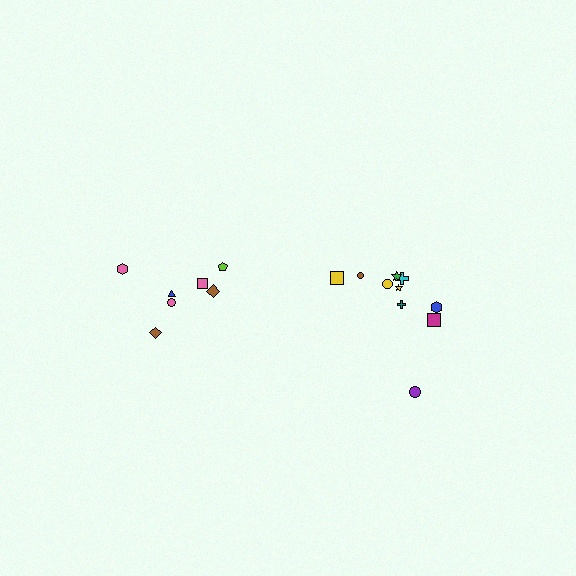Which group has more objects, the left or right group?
The right group.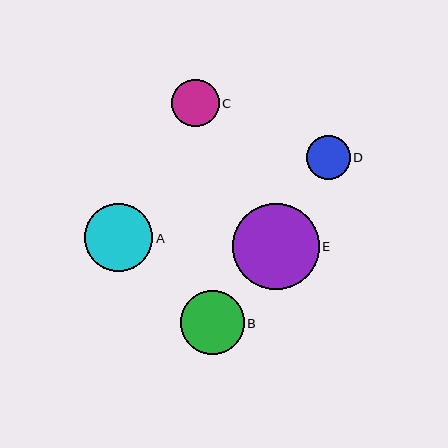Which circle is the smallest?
Circle D is the smallest with a size of approximately 44 pixels.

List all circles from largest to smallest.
From largest to smallest: E, A, B, C, D.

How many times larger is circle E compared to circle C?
Circle E is approximately 1.8 times the size of circle C.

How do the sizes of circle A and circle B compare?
Circle A and circle B are approximately the same size.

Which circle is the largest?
Circle E is the largest with a size of approximately 86 pixels.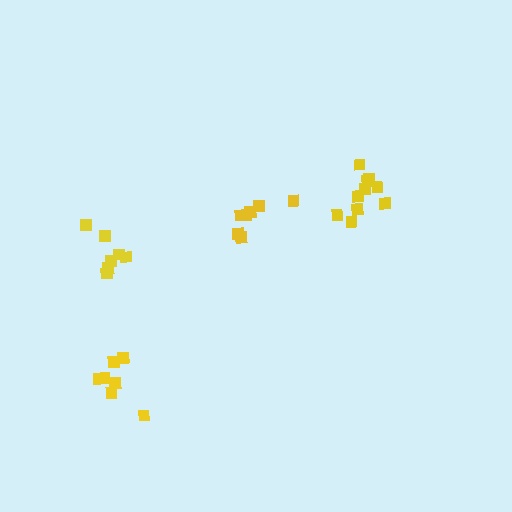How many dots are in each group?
Group 1: 7 dots, Group 2: 7 dots, Group 3: 10 dots, Group 4: 7 dots (31 total).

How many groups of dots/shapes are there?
There are 4 groups.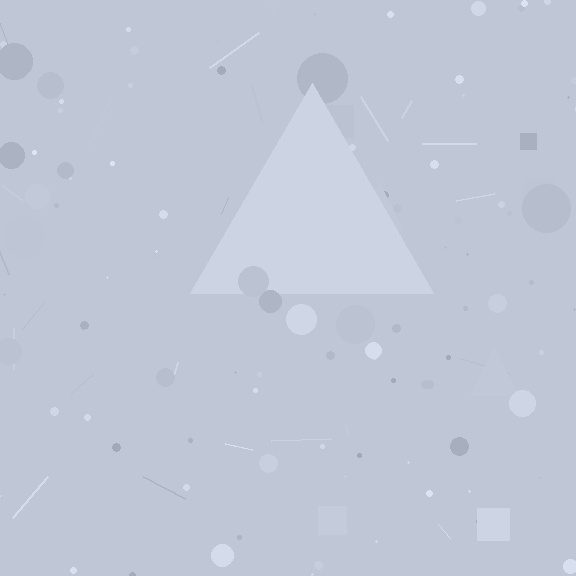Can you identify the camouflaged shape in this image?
The camouflaged shape is a triangle.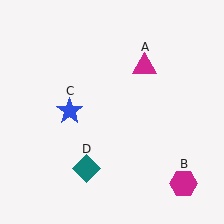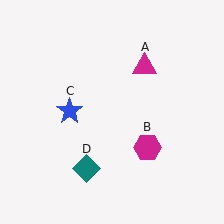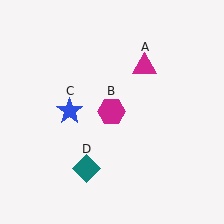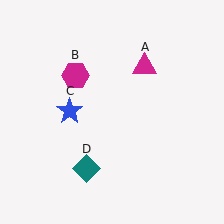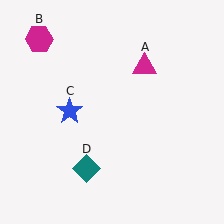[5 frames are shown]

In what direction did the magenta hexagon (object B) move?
The magenta hexagon (object B) moved up and to the left.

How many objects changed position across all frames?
1 object changed position: magenta hexagon (object B).